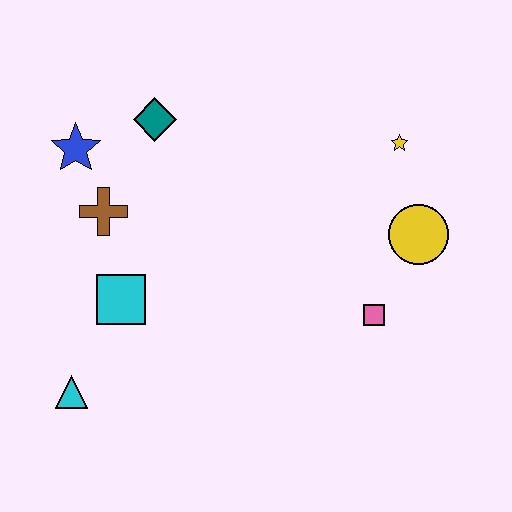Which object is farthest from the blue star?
The yellow circle is farthest from the blue star.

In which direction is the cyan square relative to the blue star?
The cyan square is below the blue star.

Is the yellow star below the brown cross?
No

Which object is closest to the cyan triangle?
The cyan square is closest to the cyan triangle.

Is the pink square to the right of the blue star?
Yes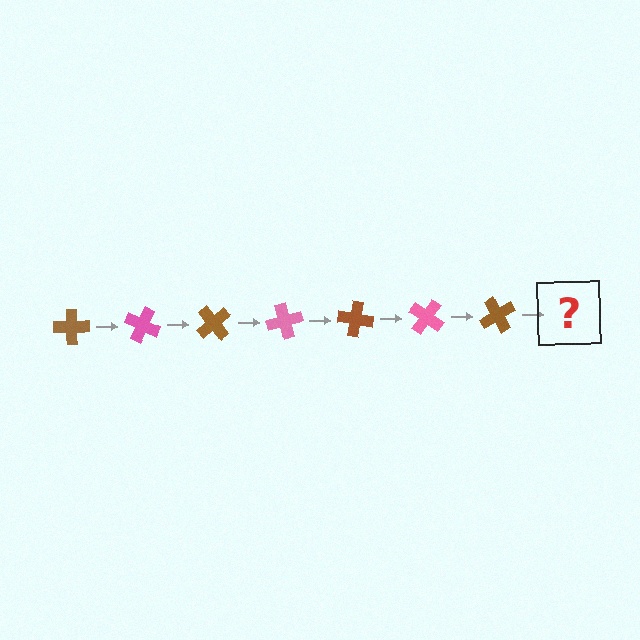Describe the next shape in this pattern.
It should be a pink cross, rotated 175 degrees from the start.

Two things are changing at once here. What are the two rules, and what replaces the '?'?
The two rules are that it rotates 25 degrees each step and the color cycles through brown and pink. The '?' should be a pink cross, rotated 175 degrees from the start.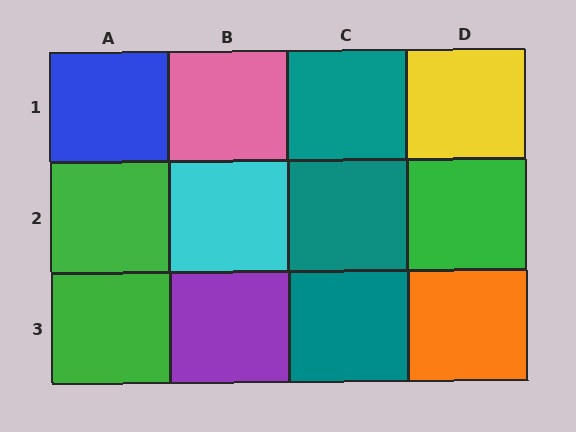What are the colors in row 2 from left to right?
Green, cyan, teal, green.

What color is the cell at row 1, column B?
Pink.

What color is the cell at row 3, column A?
Green.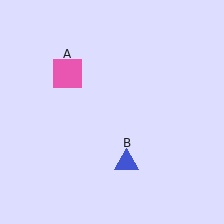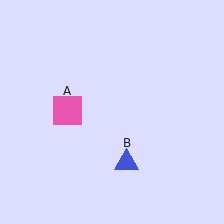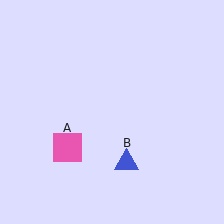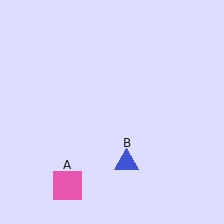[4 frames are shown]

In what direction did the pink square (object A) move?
The pink square (object A) moved down.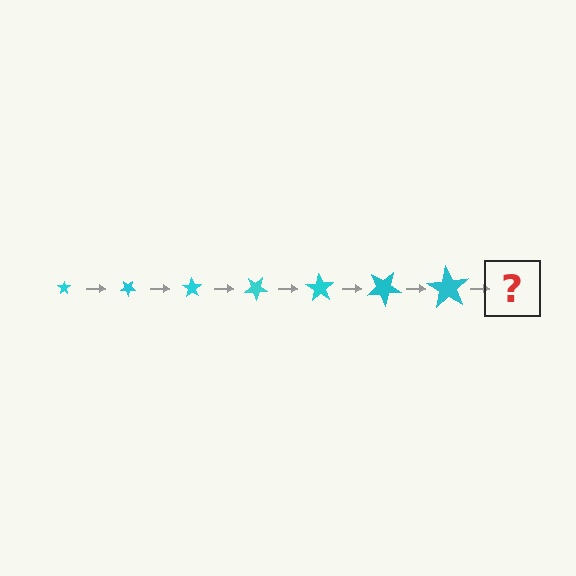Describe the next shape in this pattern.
It should be a star, larger than the previous one and rotated 245 degrees from the start.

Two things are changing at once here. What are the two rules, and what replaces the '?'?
The two rules are that the star grows larger each step and it rotates 35 degrees each step. The '?' should be a star, larger than the previous one and rotated 245 degrees from the start.